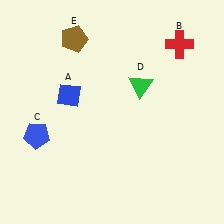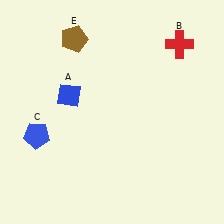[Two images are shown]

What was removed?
The green triangle (D) was removed in Image 2.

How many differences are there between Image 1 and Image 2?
There is 1 difference between the two images.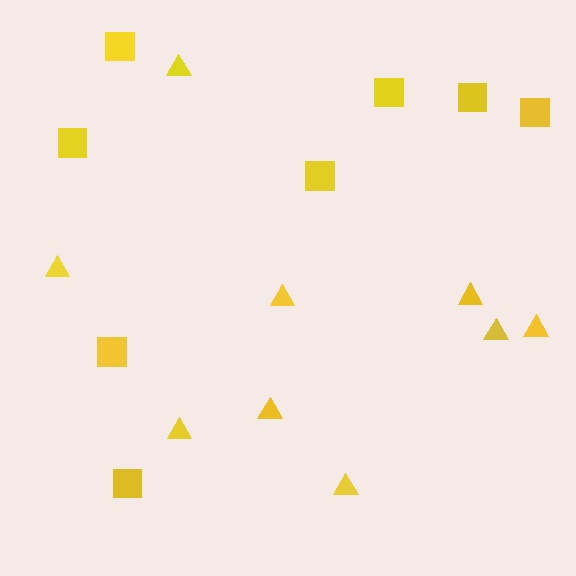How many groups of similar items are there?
There are 2 groups: one group of squares (8) and one group of triangles (9).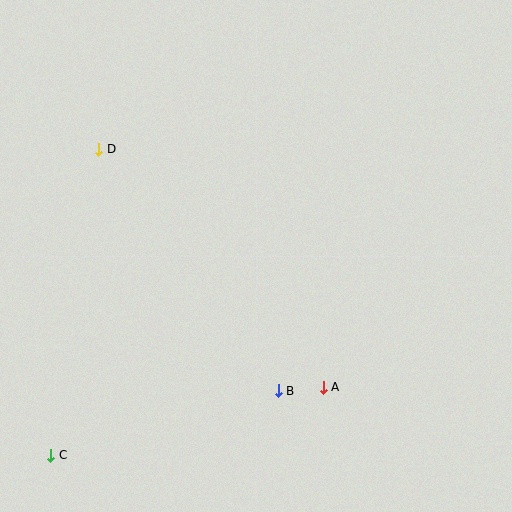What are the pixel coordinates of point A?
Point A is at (323, 387).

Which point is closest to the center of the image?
Point B at (278, 391) is closest to the center.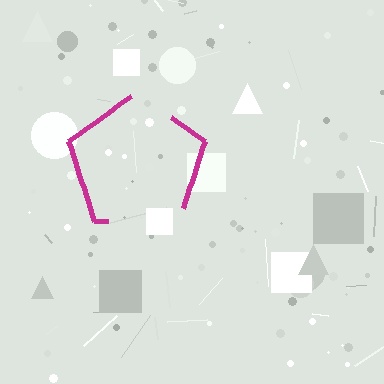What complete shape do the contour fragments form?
The contour fragments form a pentagon.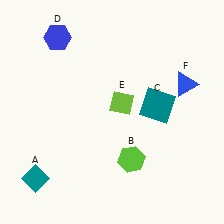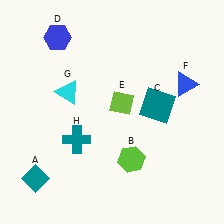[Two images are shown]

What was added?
A cyan triangle (G), a teal cross (H) were added in Image 2.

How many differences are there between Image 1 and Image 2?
There are 2 differences between the two images.